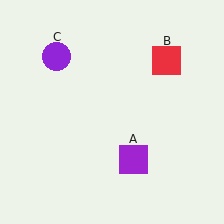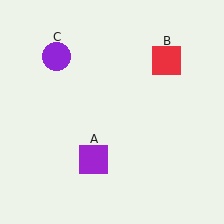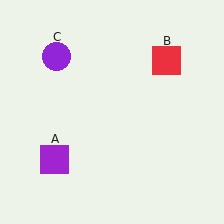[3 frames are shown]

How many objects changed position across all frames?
1 object changed position: purple square (object A).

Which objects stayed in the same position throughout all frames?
Red square (object B) and purple circle (object C) remained stationary.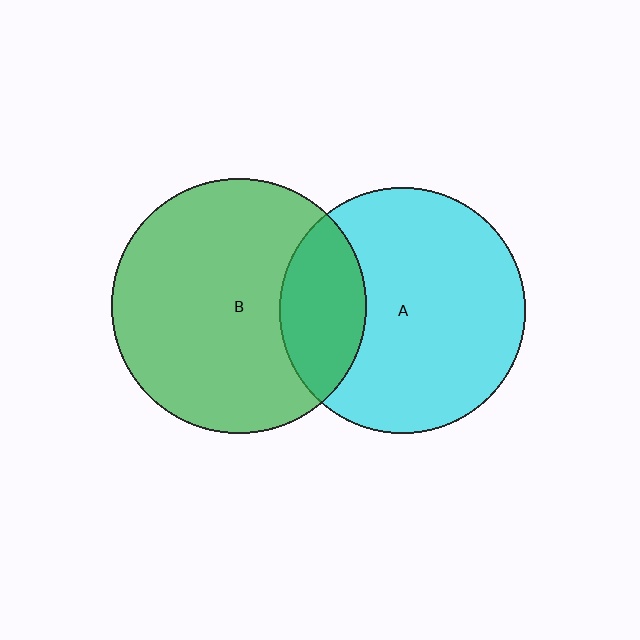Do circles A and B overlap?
Yes.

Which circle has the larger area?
Circle B (green).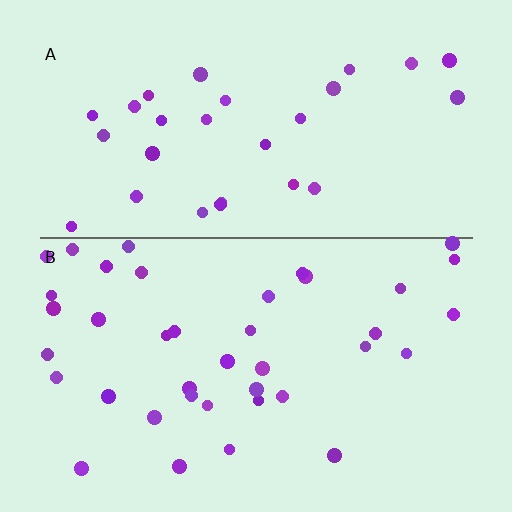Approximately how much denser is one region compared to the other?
Approximately 1.4× — region B over region A.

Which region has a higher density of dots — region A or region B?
B (the bottom).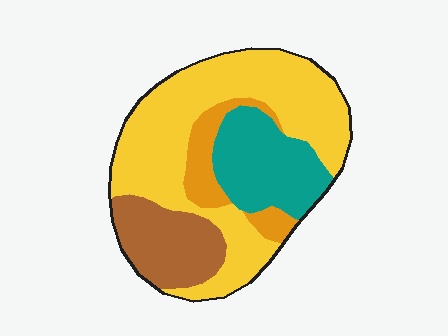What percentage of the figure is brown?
Brown covers around 15% of the figure.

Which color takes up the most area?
Yellow, at roughly 50%.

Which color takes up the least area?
Orange, at roughly 10%.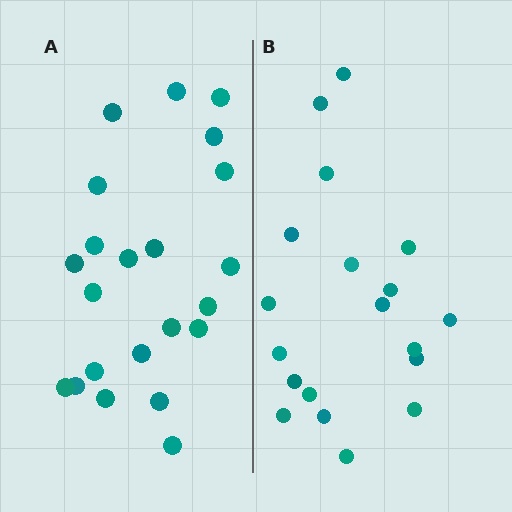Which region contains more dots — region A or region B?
Region A (the left region) has more dots.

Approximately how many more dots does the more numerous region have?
Region A has just a few more — roughly 2 or 3 more dots than region B.